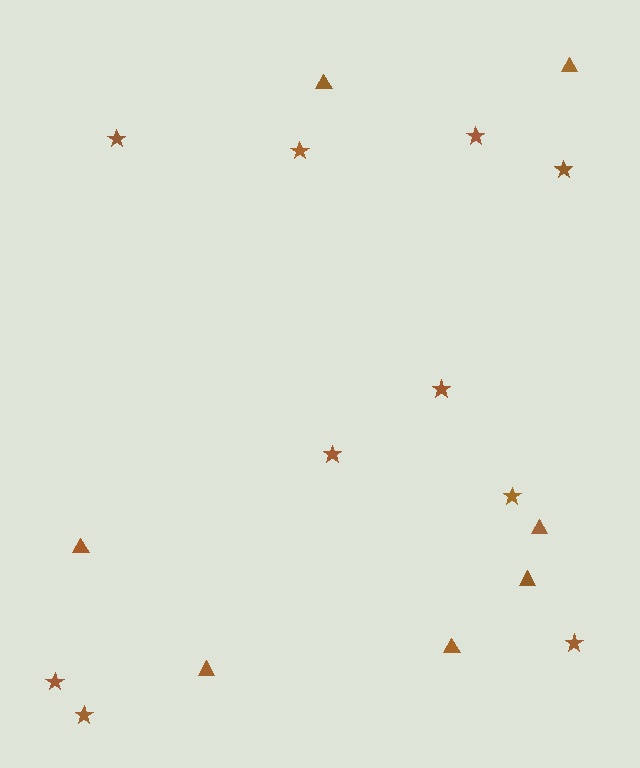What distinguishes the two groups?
There are 2 groups: one group of stars (10) and one group of triangles (7).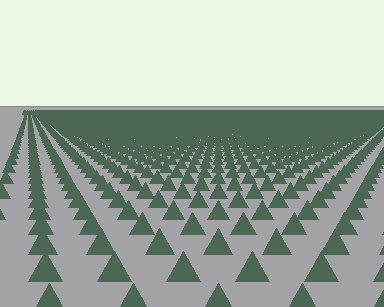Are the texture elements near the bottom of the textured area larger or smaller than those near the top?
Larger. Near the bottom, elements are closer to the viewer and appear at a bigger on-screen size.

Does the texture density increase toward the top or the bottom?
Density increases toward the top.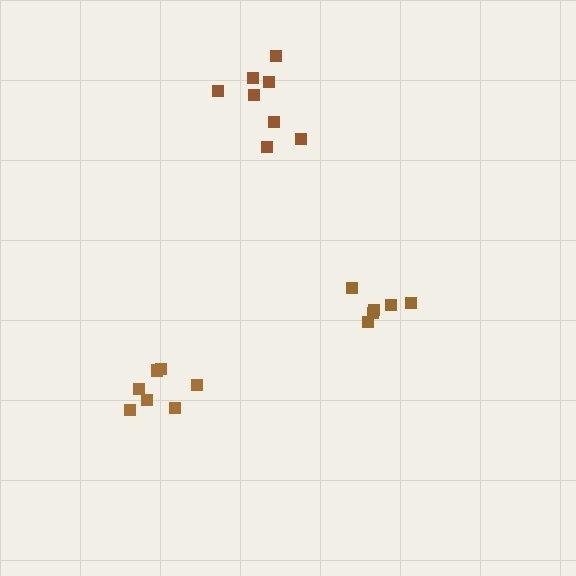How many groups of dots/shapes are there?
There are 3 groups.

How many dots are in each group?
Group 1: 8 dots, Group 2: 7 dots, Group 3: 6 dots (21 total).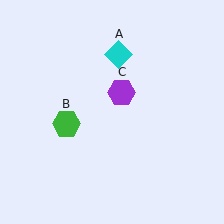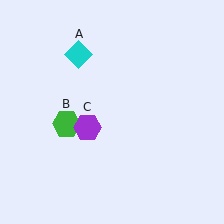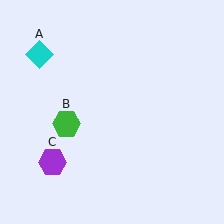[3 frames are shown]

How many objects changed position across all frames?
2 objects changed position: cyan diamond (object A), purple hexagon (object C).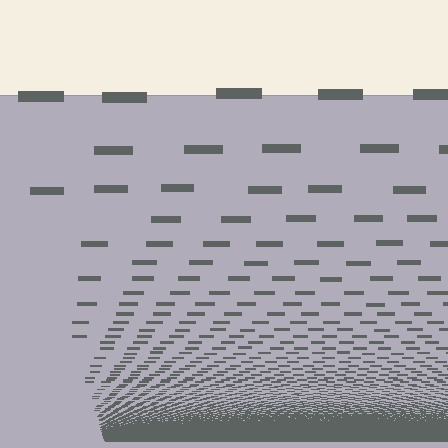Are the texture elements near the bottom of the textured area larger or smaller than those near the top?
Smaller. The gradient is inverted — elements near the bottom are smaller and denser.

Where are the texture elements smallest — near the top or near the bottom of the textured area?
Near the bottom.